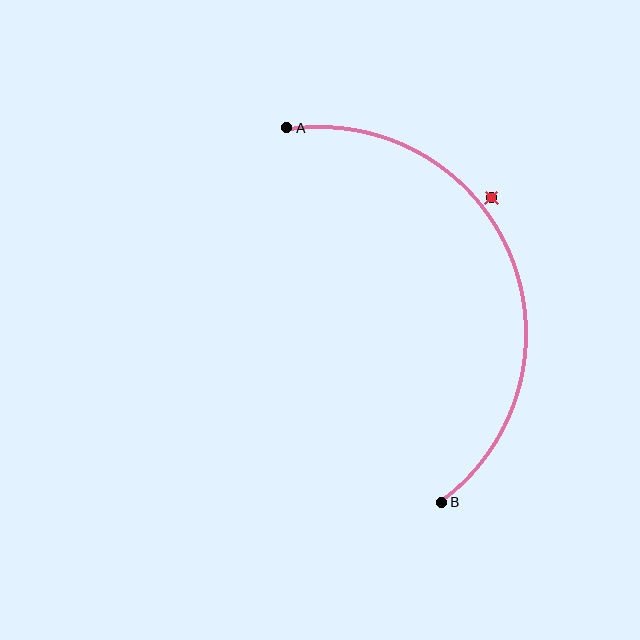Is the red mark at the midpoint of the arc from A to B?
No — the red mark does not lie on the arc at all. It sits slightly outside the curve.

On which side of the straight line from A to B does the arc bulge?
The arc bulges to the right of the straight line connecting A and B.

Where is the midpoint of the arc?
The arc midpoint is the point on the curve farthest from the straight line joining A and B. It sits to the right of that line.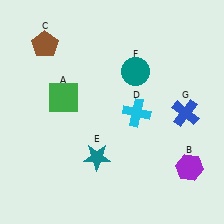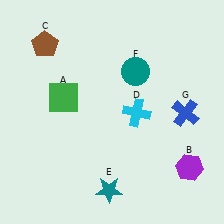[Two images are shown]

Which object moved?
The teal star (E) moved down.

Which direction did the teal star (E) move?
The teal star (E) moved down.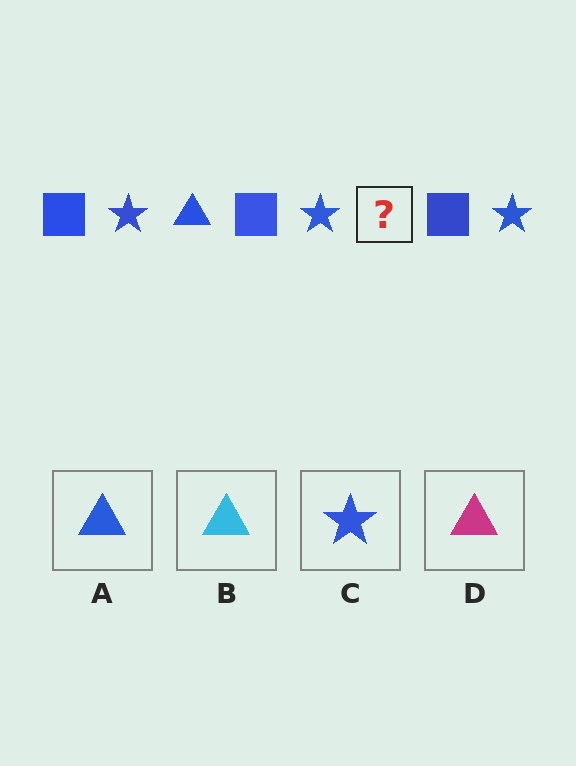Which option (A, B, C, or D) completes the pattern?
A.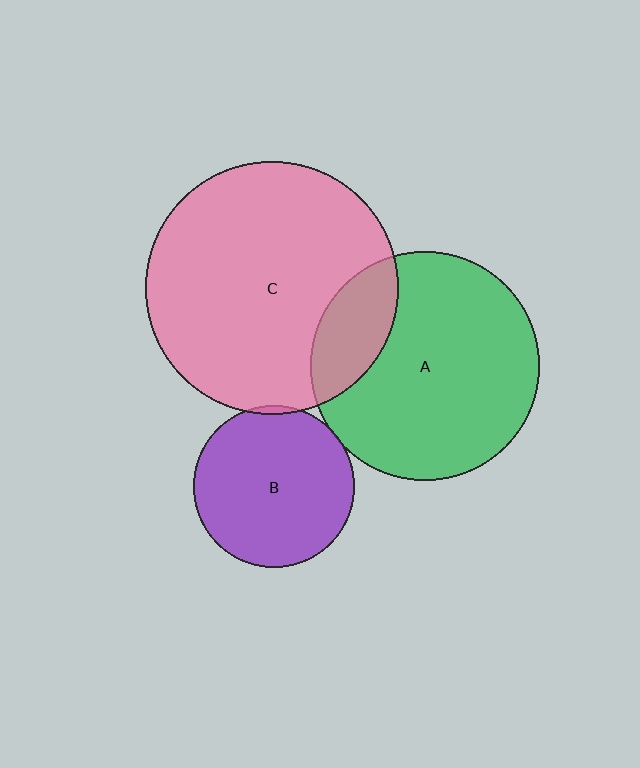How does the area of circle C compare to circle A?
Approximately 1.2 times.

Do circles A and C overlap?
Yes.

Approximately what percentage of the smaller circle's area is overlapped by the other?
Approximately 20%.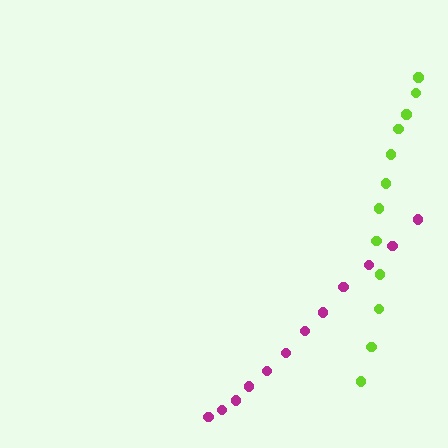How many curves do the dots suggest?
There are 2 distinct paths.